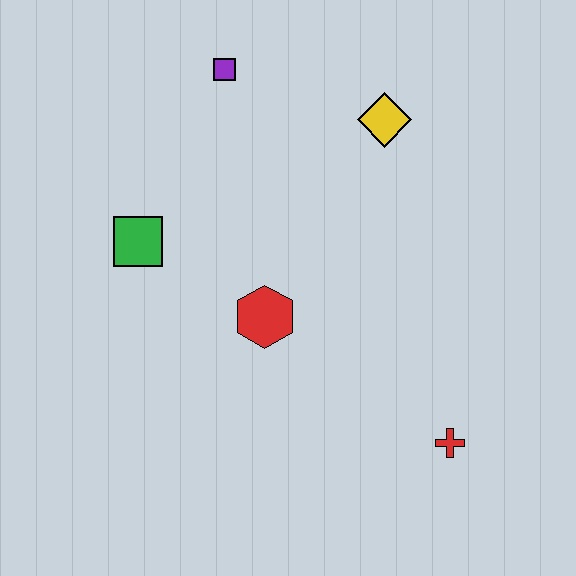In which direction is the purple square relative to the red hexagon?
The purple square is above the red hexagon.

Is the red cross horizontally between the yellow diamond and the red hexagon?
No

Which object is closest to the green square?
The red hexagon is closest to the green square.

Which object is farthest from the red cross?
The purple square is farthest from the red cross.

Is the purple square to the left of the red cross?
Yes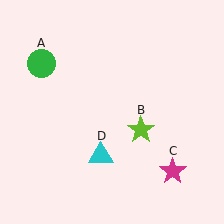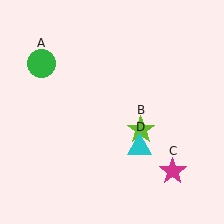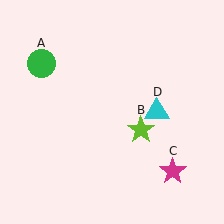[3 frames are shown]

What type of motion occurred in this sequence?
The cyan triangle (object D) rotated counterclockwise around the center of the scene.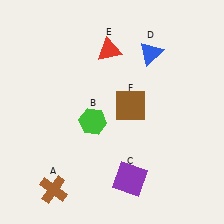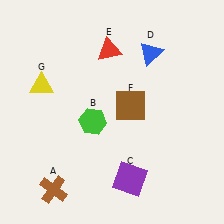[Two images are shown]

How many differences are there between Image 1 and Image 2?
There is 1 difference between the two images.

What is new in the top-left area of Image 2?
A yellow triangle (G) was added in the top-left area of Image 2.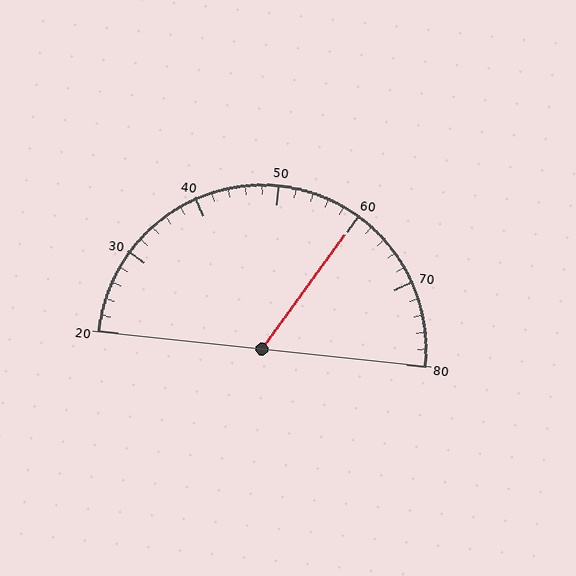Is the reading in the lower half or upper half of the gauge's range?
The reading is in the upper half of the range (20 to 80).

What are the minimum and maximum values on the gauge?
The gauge ranges from 20 to 80.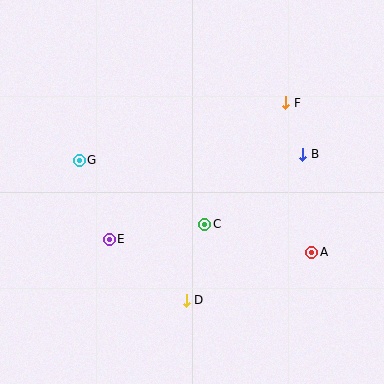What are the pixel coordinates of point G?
Point G is at (79, 160).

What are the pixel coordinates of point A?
Point A is at (312, 252).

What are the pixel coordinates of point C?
Point C is at (205, 224).